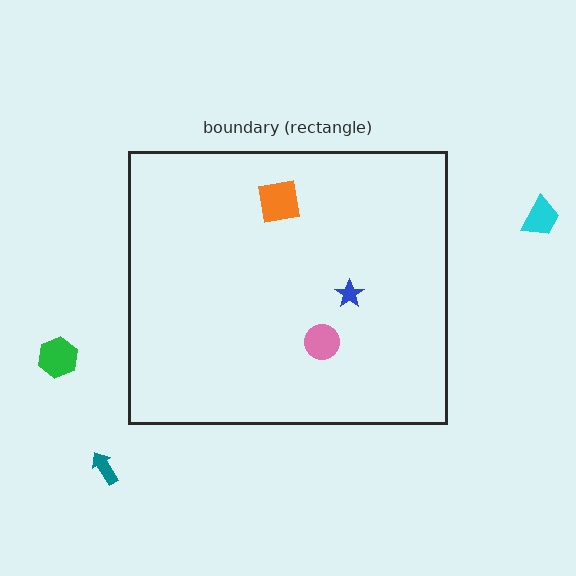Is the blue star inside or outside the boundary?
Inside.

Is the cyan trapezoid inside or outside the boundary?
Outside.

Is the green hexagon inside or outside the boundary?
Outside.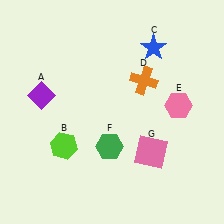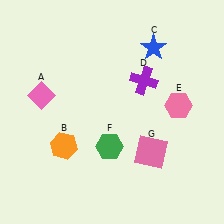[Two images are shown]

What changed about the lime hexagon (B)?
In Image 1, B is lime. In Image 2, it changed to orange.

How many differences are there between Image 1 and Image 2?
There are 3 differences between the two images.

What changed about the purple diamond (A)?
In Image 1, A is purple. In Image 2, it changed to pink.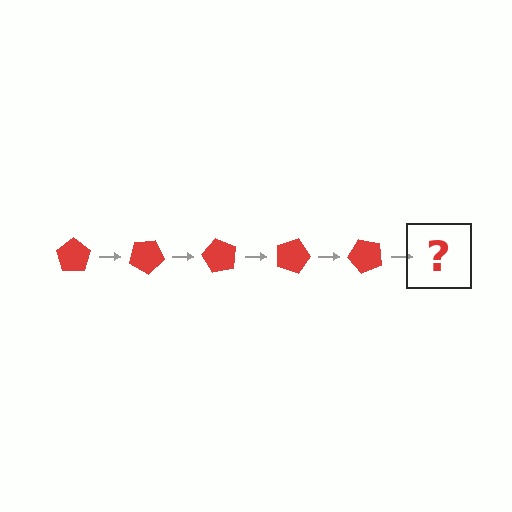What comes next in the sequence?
The next element should be a red pentagon rotated 150 degrees.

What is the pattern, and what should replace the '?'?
The pattern is that the pentagon rotates 30 degrees each step. The '?' should be a red pentagon rotated 150 degrees.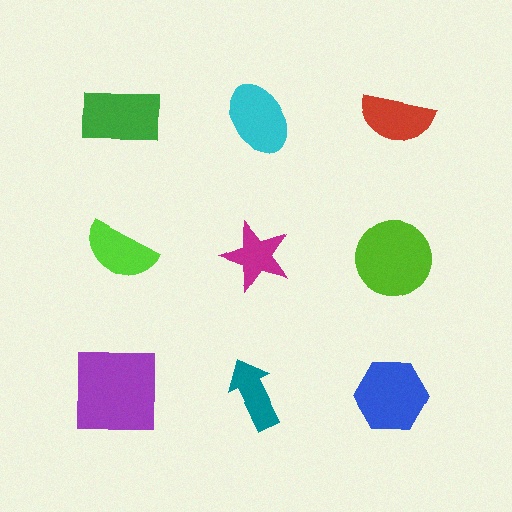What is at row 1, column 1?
A green rectangle.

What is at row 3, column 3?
A blue hexagon.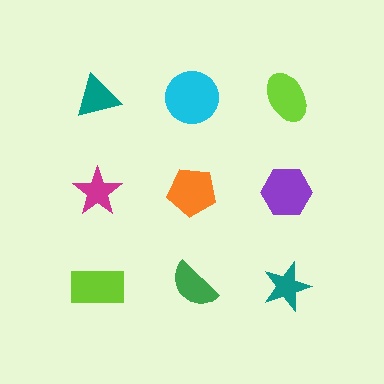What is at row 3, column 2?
A green semicircle.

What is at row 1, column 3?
A lime ellipse.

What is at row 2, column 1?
A magenta star.